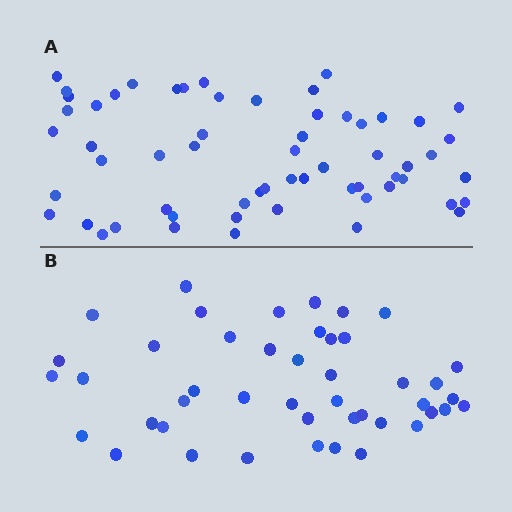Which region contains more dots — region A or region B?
Region A (the top region) has more dots.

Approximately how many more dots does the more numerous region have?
Region A has approximately 15 more dots than region B.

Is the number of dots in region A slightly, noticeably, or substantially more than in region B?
Region A has noticeably more, but not dramatically so. The ratio is roughly 1.3 to 1.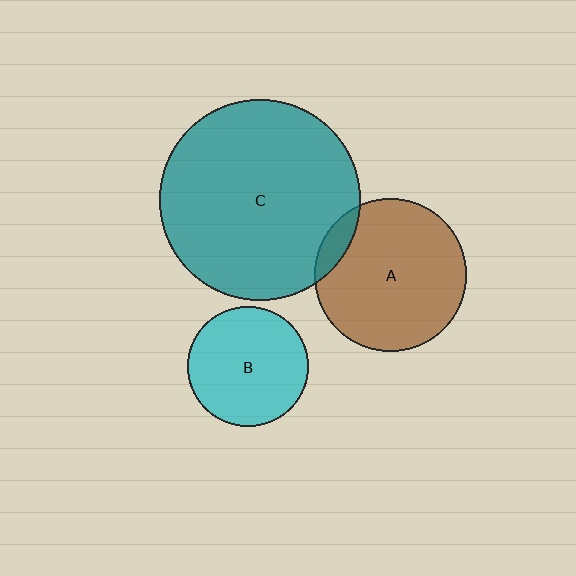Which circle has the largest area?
Circle C (teal).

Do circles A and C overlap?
Yes.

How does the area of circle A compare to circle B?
Approximately 1.6 times.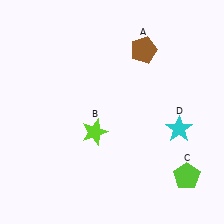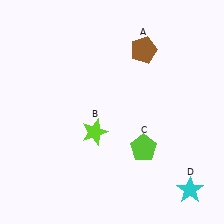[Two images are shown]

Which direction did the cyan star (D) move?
The cyan star (D) moved down.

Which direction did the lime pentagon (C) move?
The lime pentagon (C) moved left.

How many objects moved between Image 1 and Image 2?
2 objects moved between the two images.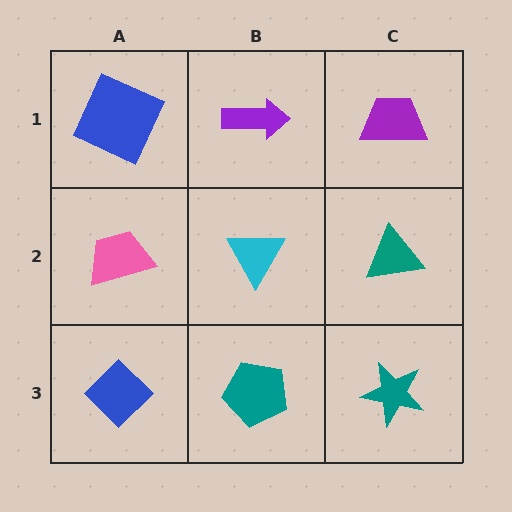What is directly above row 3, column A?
A pink trapezoid.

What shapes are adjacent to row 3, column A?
A pink trapezoid (row 2, column A), a teal pentagon (row 3, column B).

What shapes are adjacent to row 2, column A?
A blue square (row 1, column A), a blue diamond (row 3, column A), a cyan triangle (row 2, column B).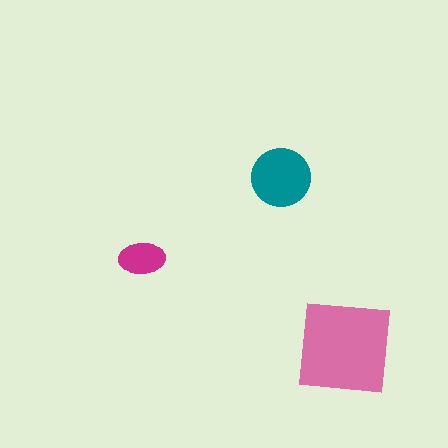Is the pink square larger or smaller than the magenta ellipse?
Larger.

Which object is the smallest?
The magenta ellipse.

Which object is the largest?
The pink square.